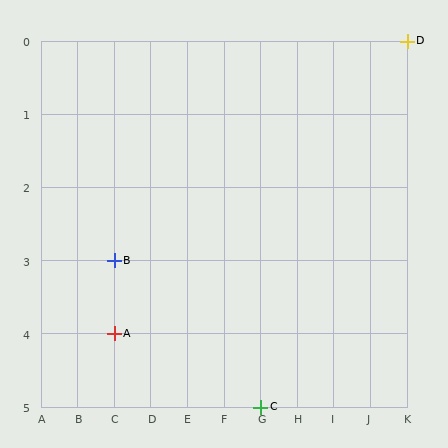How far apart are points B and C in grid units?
Points B and C are 4 columns and 2 rows apart (about 4.5 grid units diagonally).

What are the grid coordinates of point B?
Point B is at grid coordinates (C, 3).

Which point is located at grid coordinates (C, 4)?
Point A is at (C, 4).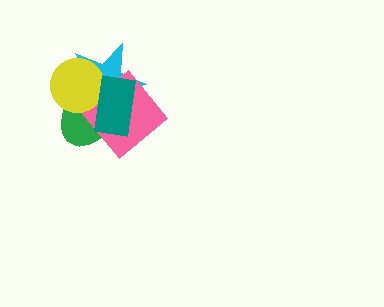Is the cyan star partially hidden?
Yes, it is partially covered by another shape.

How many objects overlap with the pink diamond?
3 objects overlap with the pink diamond.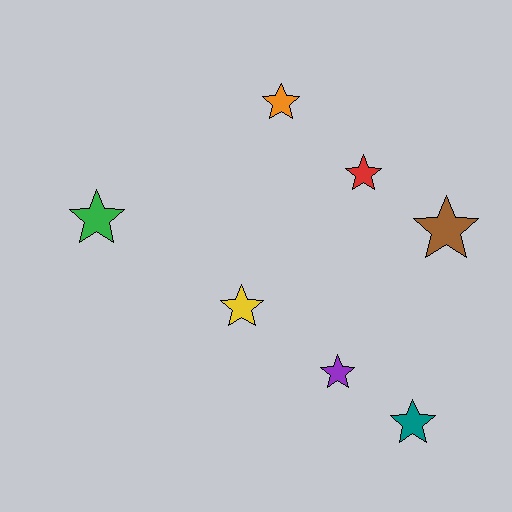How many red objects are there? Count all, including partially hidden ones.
There is 1 red object.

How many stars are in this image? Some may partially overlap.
There are 7 stars.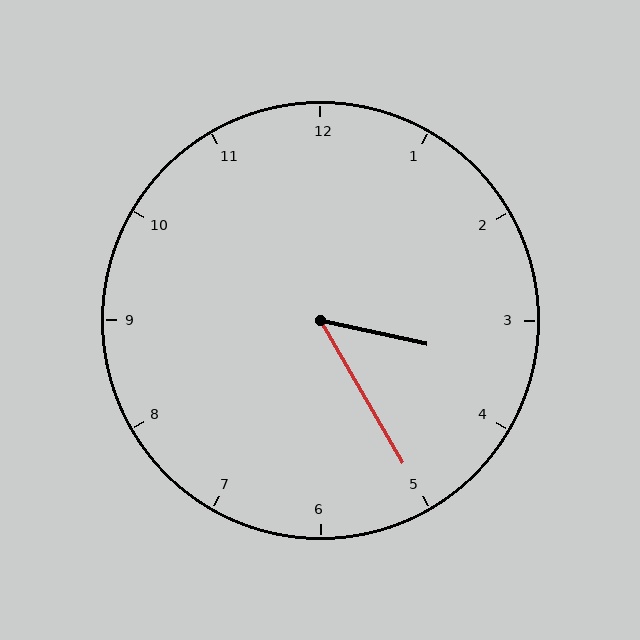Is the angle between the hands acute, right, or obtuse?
It is acute.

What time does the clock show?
3:25.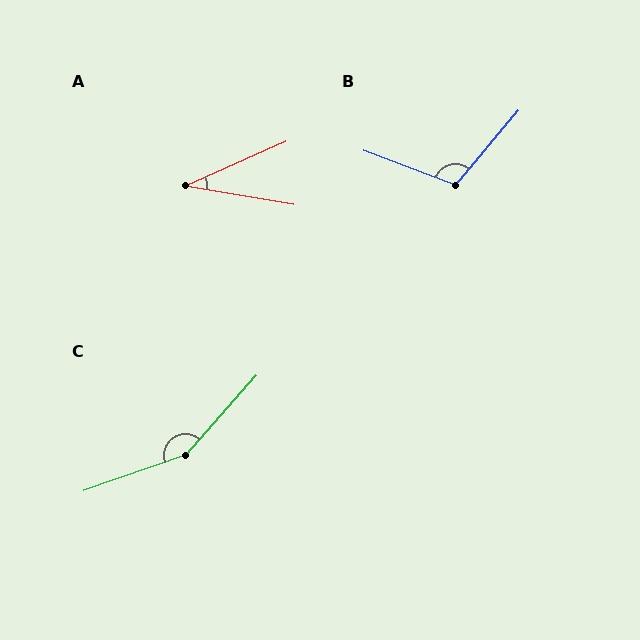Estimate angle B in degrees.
Approximately 109 degrees.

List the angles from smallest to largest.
A (34°), B (109°), C (151°).